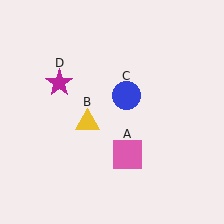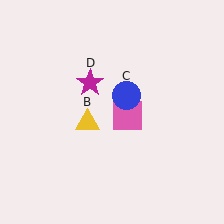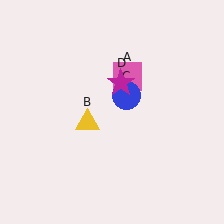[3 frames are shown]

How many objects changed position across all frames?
2 objects changed position: pink square (object A), magenta star (object D).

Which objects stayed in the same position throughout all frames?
Yellow triangle (object B) and blue circle (object C) remained stationary.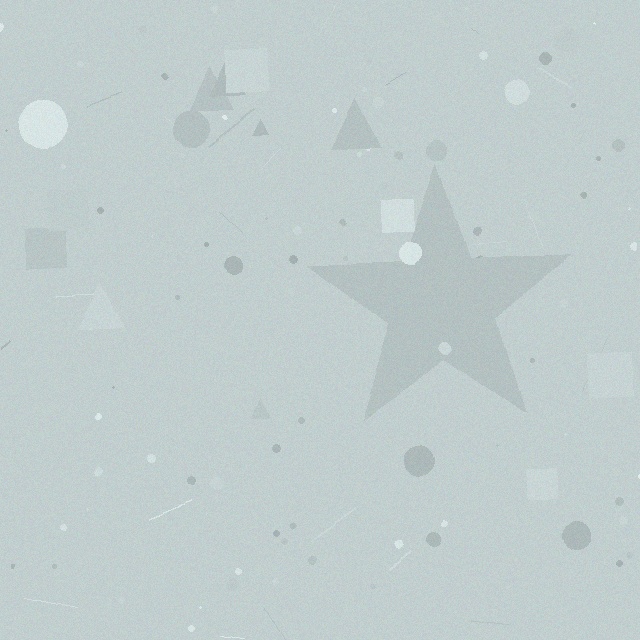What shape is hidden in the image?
A star is hidden in the image.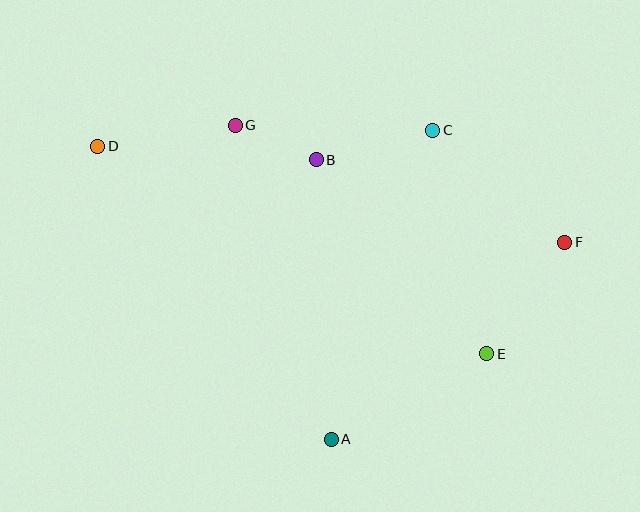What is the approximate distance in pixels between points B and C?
The distance between B and C is approximately 120 pixels.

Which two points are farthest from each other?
Points D and F are farthest from each other.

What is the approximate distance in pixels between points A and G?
The distance between A and G is approximately 328 pixels.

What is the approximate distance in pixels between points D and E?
The distance between D and E is approximately 441 pixels.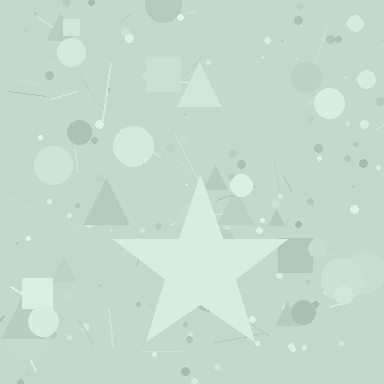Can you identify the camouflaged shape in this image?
The camouflaged shape is a star.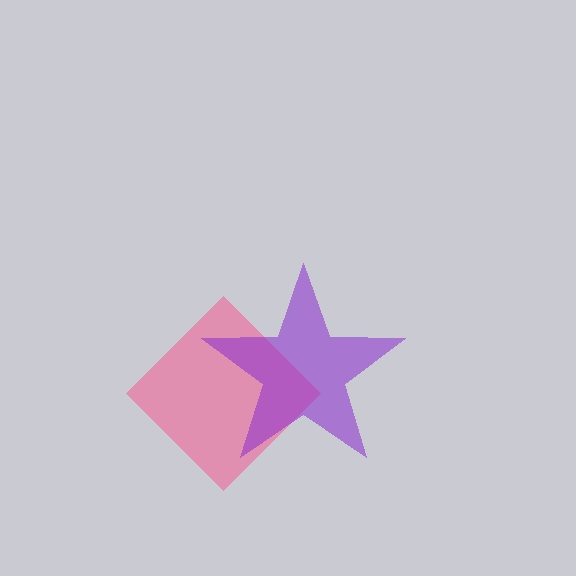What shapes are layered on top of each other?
The layered shapes are: a pink diamond, a purple star.